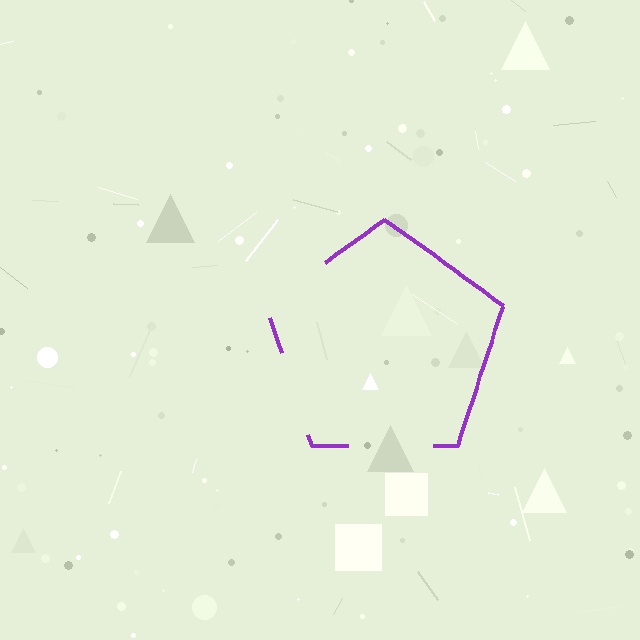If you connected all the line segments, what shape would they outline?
They would outline a pentagon.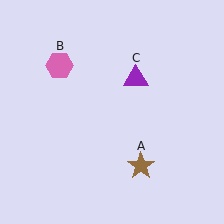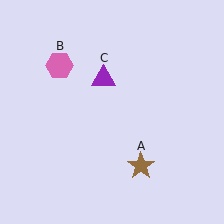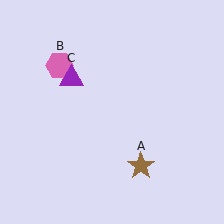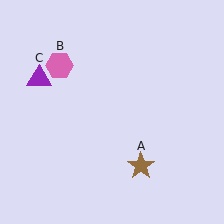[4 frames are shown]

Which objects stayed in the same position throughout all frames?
Brown star (object A) and pink hexagon (object B) remained stationary.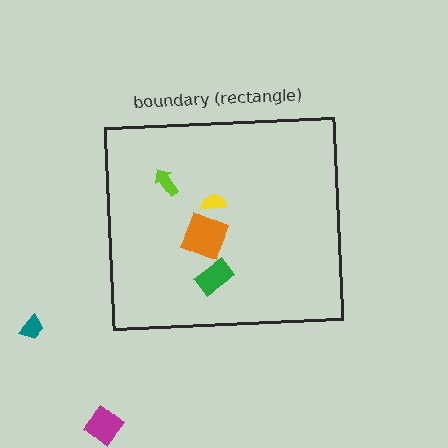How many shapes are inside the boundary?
4 inside, 2 outside.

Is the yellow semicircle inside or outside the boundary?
Inside.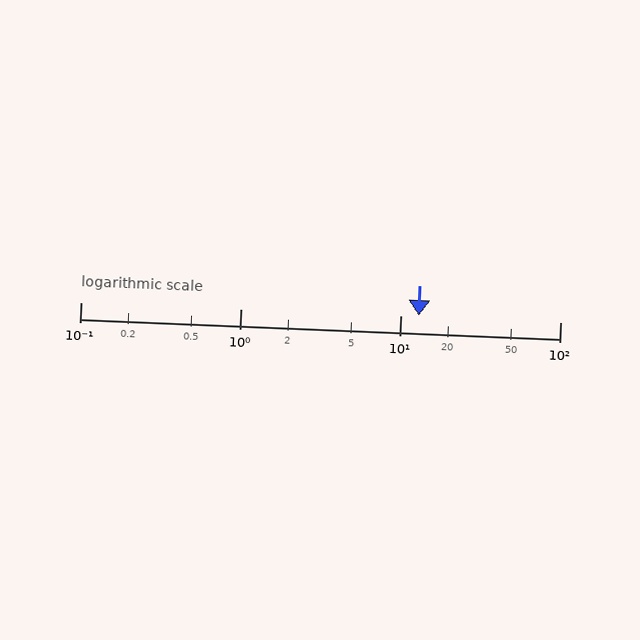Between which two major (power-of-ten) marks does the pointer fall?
The pointer is between 10 and 100.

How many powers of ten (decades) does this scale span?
The scale spans 3 decades, from 0.1 to 100.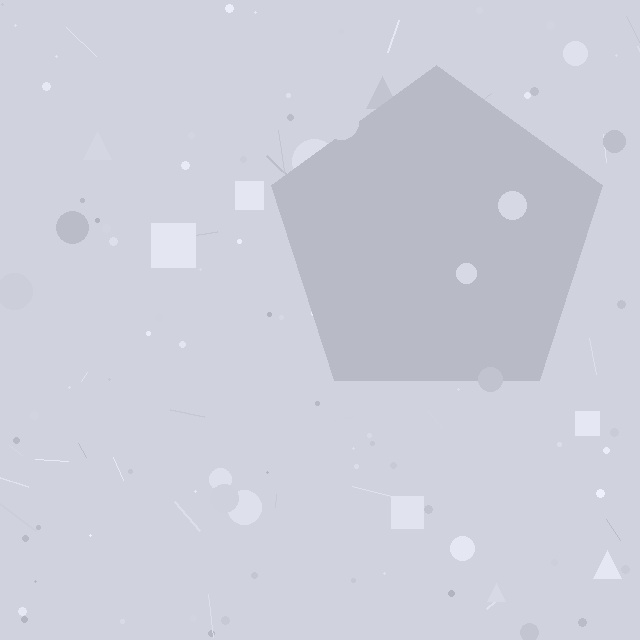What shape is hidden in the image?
A pentagon is hidden in the image.